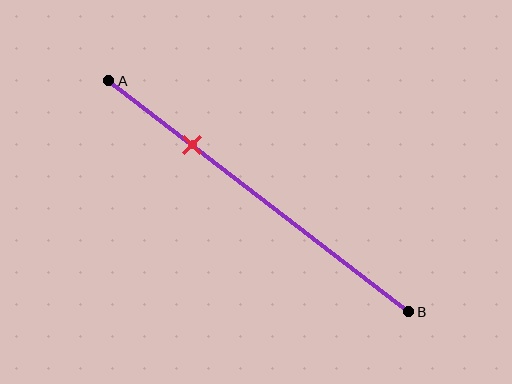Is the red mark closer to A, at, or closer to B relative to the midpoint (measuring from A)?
The red mark is closer to point A than the midpoint of segment AB.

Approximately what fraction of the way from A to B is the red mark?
The red mark is approximately 30% of the way from A to B.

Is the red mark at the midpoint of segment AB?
No, the mark is at about 30% from A, not at the 50% midpoint.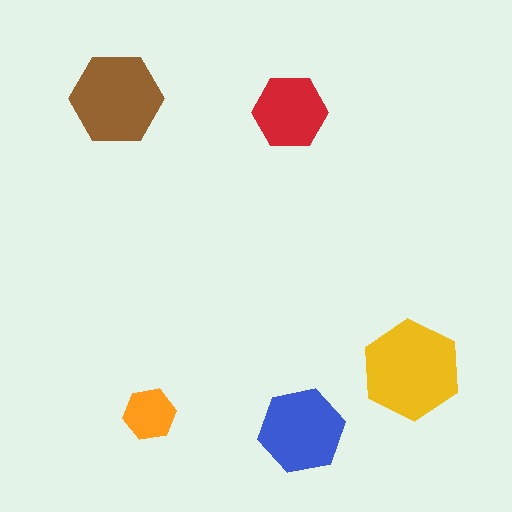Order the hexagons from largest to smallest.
the yellow one, the brown one, the blue one, the red one, the orange one.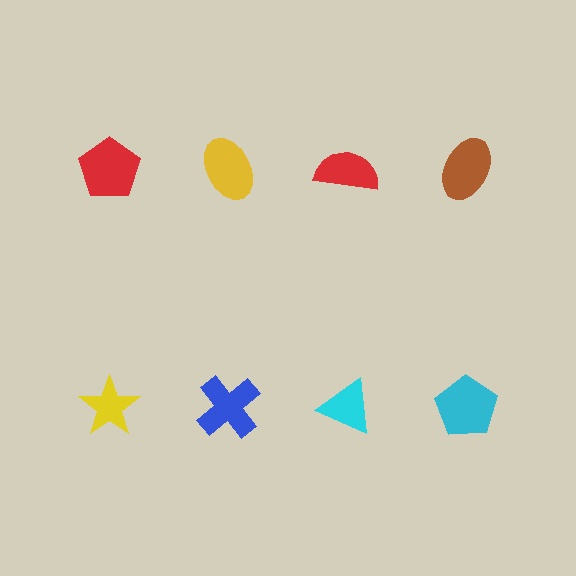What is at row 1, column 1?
A red pentagon.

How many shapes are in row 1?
4 shapes.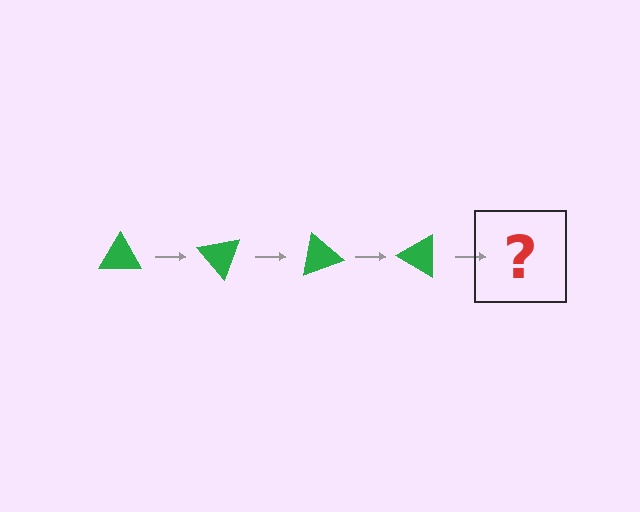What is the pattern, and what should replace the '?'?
The pattern is that the triangle rotates 50 degrees each step. The '?' should be a green triangle rotated 200 degrees.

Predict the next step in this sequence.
The next step is a green triangle rotated 200 degrees.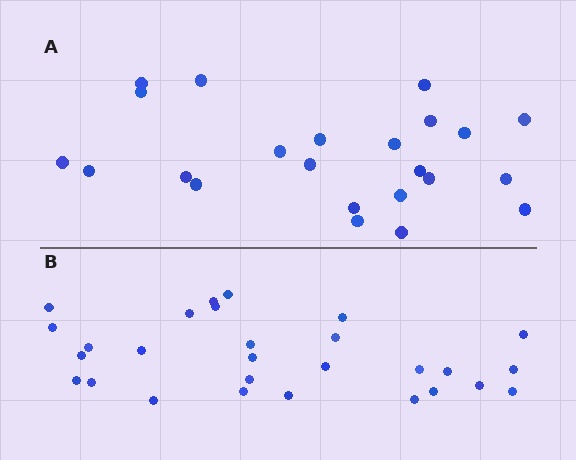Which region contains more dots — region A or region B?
Region B (the bottom region) has more dots.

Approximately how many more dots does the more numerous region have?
Region B has about 5 more dots than region A.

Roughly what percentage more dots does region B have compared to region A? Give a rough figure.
About 20% more.